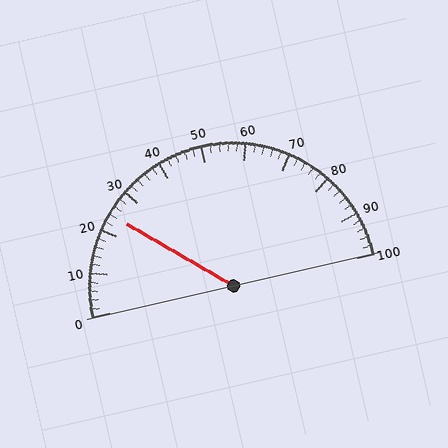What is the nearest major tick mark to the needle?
The nearest major tick mark is 20.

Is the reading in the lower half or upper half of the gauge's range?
The reading is in the lower half of the range (0 to 100).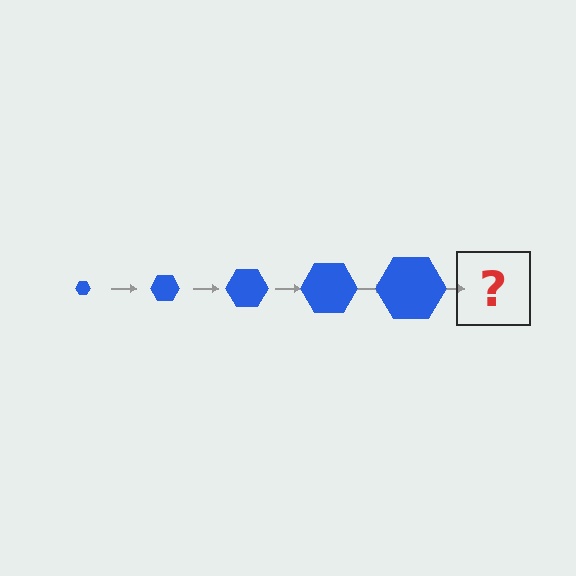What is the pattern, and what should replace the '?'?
The pattern is that the hexagon gets progressively larger each step. The '?' should be a blue hexagon, larger than the previous one.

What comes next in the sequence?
The next element should be a blue hexagon, larger than the previous one.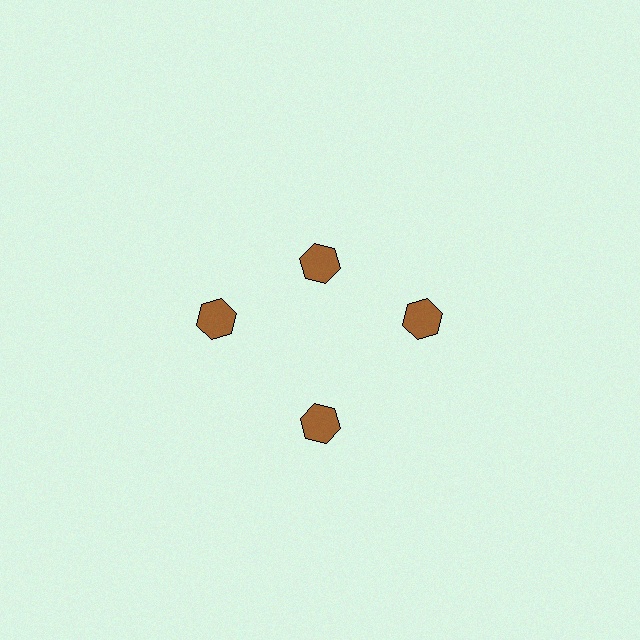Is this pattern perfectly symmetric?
No. The 4 brown hexagons are arranged in a ring, but one element near the 12 o'clock position is pulled inward toward the center, breaking the 4-fold rotational symmetry.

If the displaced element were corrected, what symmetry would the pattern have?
It would have 4-fold rotational symmetry — the pattern would map onto itself every 90 degrees.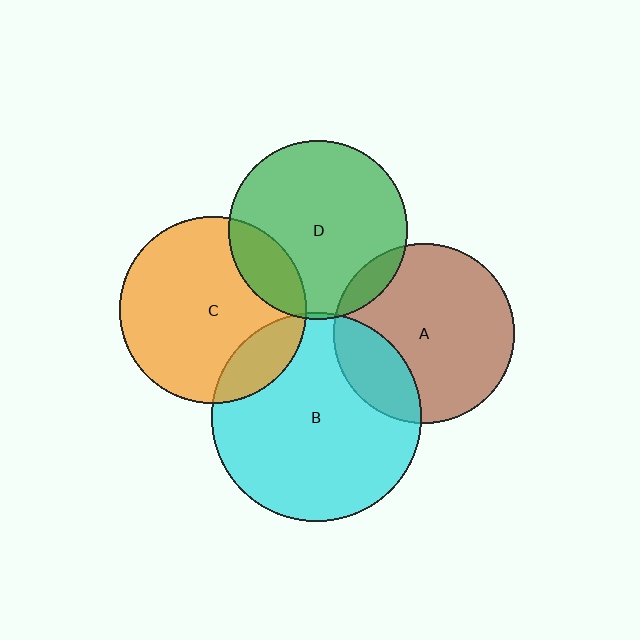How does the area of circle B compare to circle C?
Approximately 1.3 times.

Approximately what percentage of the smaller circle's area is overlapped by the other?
Approximately 15%.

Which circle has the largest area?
Circle B (cyan).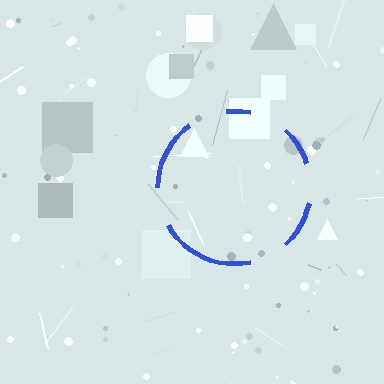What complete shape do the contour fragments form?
The contour fragments form a circle.